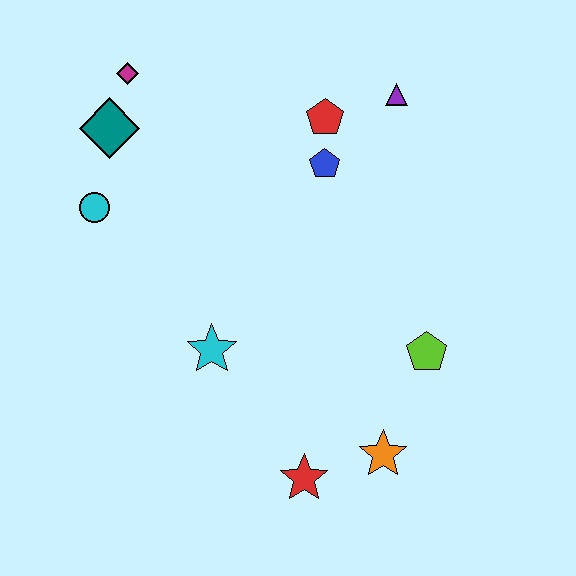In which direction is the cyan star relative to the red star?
The cyan star is above the red star.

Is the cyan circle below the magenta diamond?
Yes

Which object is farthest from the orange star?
The magenta diamond is farthest from the orange star.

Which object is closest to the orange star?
The red star is closest to the orange star.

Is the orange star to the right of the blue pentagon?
Yes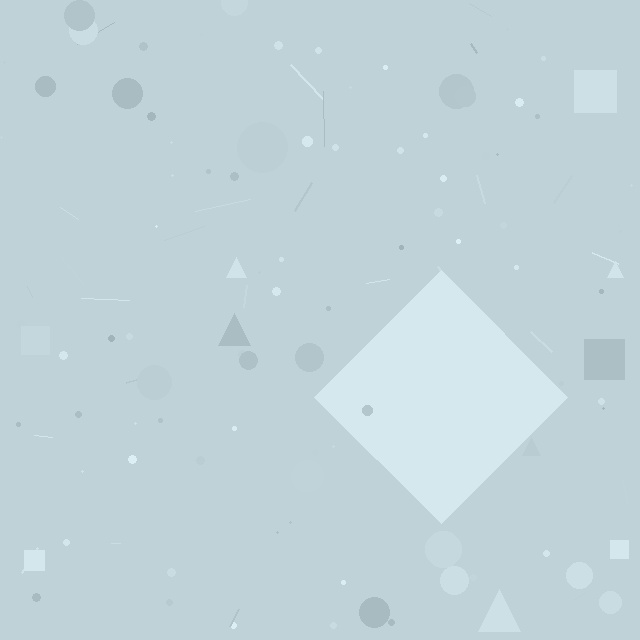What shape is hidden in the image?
A diamond is hidden in the image.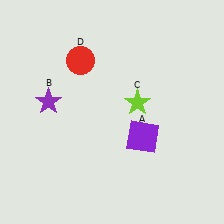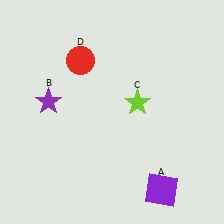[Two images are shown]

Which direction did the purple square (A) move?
The purple square (A) moved down.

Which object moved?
The purple square (A) moved down.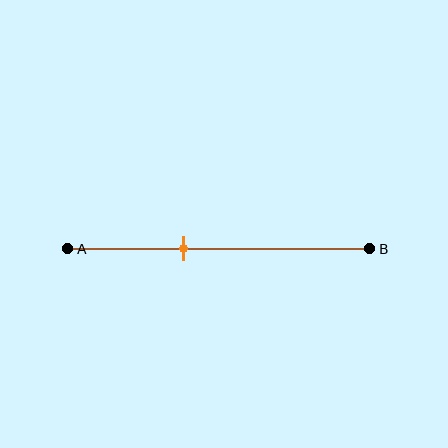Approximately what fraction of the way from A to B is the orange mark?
The orange mark is approximately 40% of the way from A to B.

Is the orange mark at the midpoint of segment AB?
No, the mark is at about 40% from A, not at the 50% midpoint.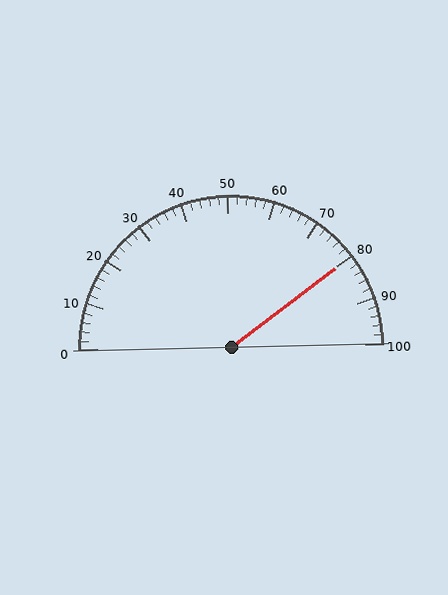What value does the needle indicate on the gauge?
The needle indicates approximately 80.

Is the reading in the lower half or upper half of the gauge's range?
The reading is in the upper half of the range (0 to 100).